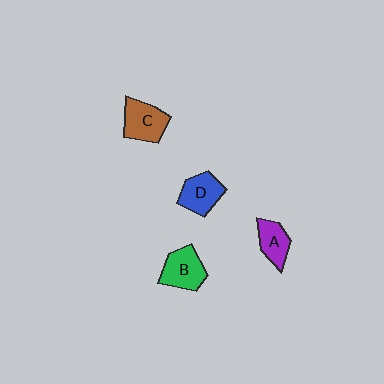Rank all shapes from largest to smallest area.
From largest to smallest: C (brown), B (green), D (blue), A (purple).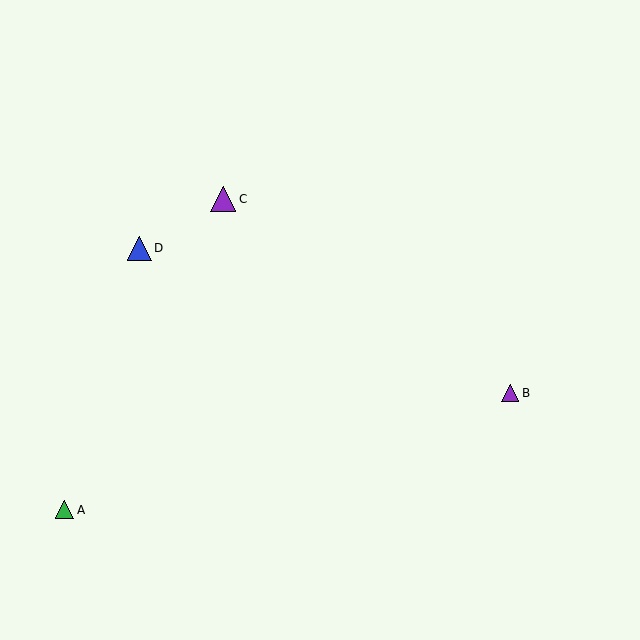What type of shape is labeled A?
Shape A is a green triangle.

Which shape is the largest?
The purple triangle (labeled C) is the largest.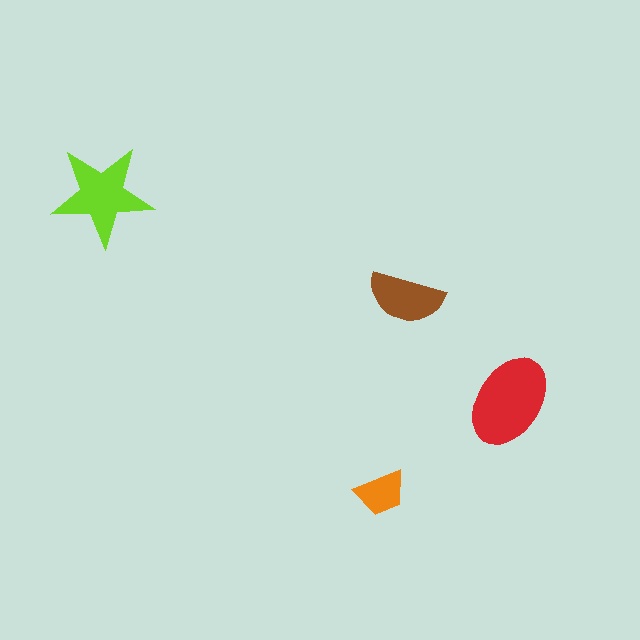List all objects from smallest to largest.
The orange trapezoid, the brown semicircle, the lime star, the red ellipse.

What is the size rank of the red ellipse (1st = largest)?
1st.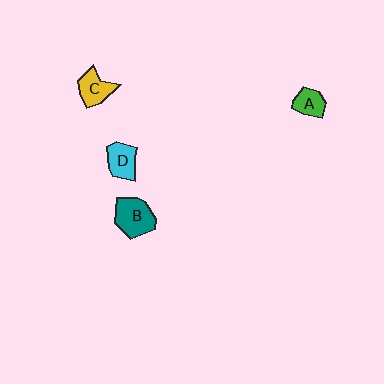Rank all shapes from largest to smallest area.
From largest to smallest: B (teal), C (yellow), D (cyan), A (green).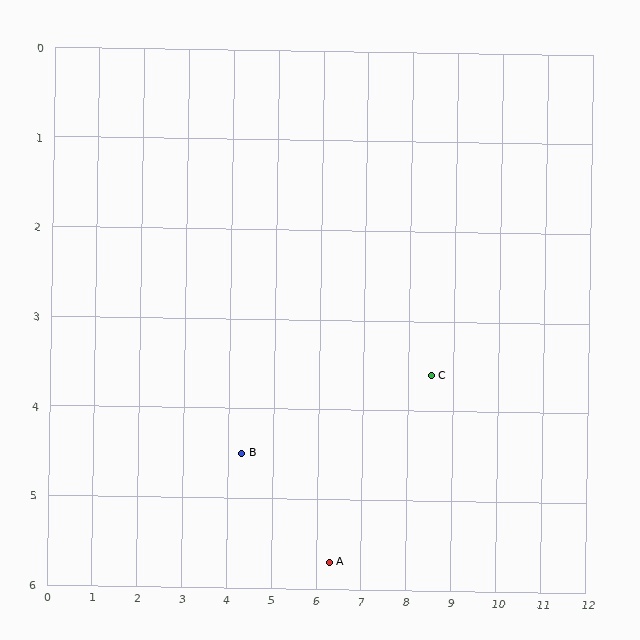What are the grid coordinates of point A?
Point A is at approximately (6.3, 5.7).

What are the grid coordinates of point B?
Point B is at approximately (4.3, 4.5).